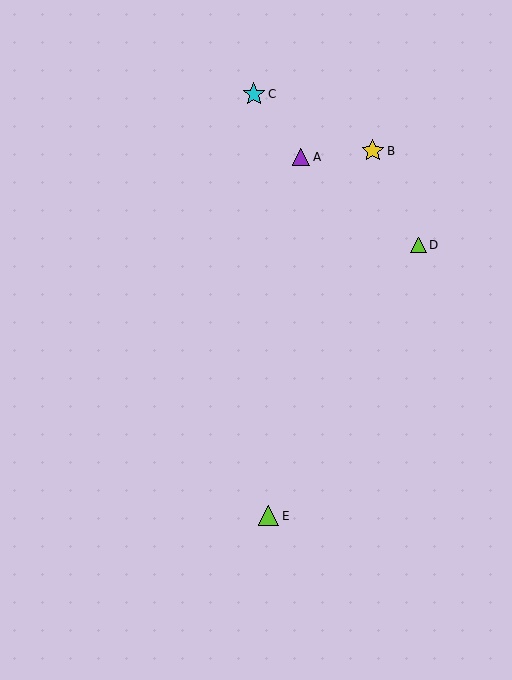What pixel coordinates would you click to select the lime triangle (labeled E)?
Click at (269, 516) to select the lime triangle E.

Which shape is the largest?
The cyan star (labeled C) is the largest.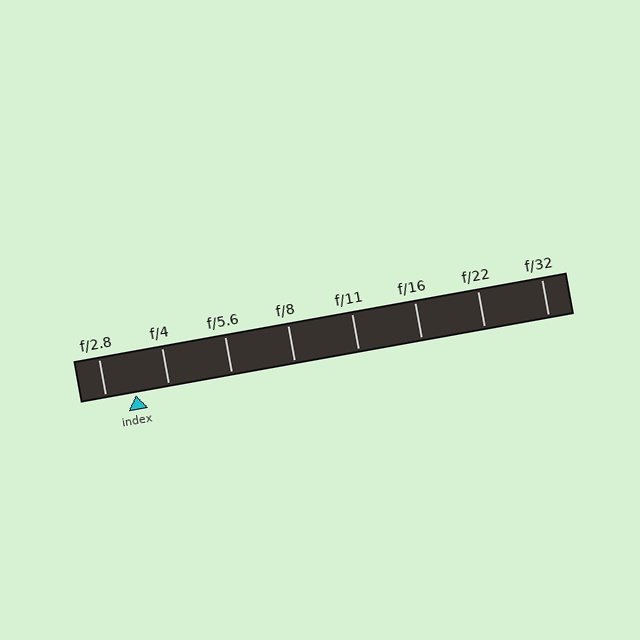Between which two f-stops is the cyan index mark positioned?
The index mark is between f/2.8 and f/4.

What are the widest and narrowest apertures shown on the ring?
The widest aperture shown is f/2.8 and the narrowest is f/32.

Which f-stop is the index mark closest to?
The index mark is closest to f/2.8.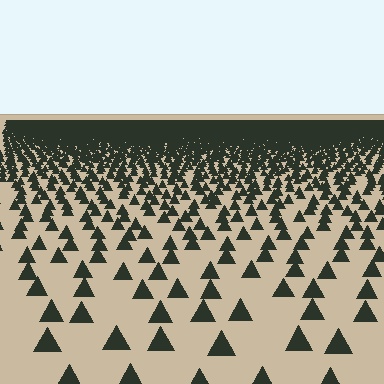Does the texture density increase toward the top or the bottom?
Density increases toward the top.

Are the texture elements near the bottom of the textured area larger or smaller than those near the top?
Larger. Near the bottom, elements are closer to the viewer and appear at a bigger on-screen size.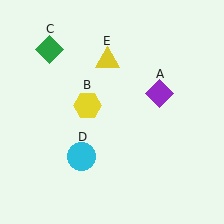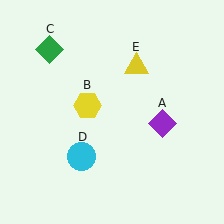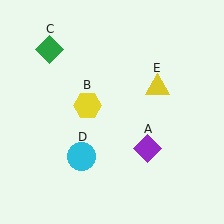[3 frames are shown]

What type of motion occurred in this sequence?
The purple diamond (object A), yellow triangle (object E) rotated clockwise around the center of the scene.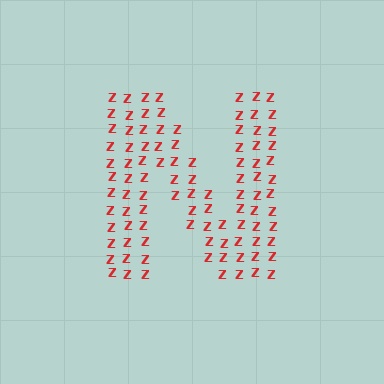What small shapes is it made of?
It is made of small letter Z's.